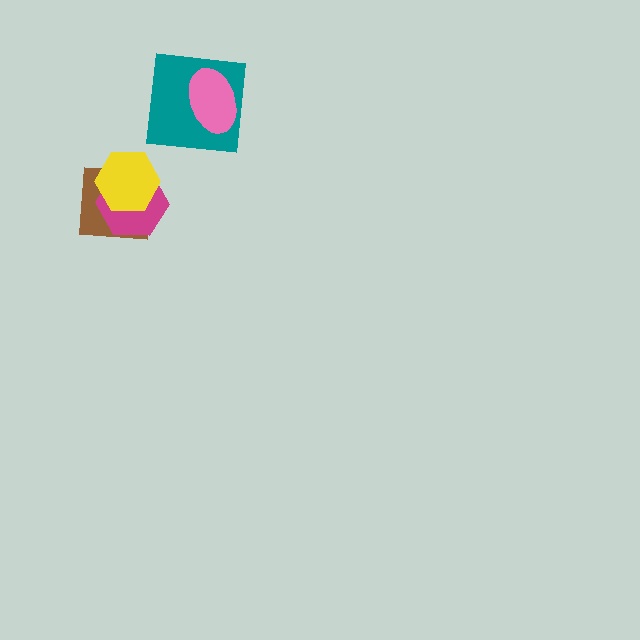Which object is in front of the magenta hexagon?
The yellow hexagon is in front of the magenta hexagon.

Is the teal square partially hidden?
Yes, it is partially covered by another shape.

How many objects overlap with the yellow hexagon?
2 objects overlap with the yellow hexagon.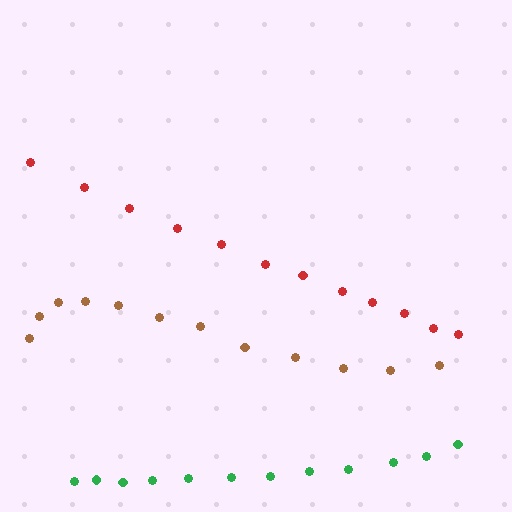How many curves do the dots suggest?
There are 3 distinct paths.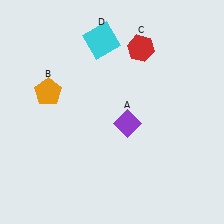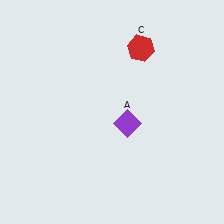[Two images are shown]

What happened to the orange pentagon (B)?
The orange pentagon (B) was removed in Image 2. It was in the top-left area of Image 1.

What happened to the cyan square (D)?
The cyan square (D) was removed in Image 2. It was in the top-left area of Image 1.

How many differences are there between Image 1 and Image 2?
There are 2 differences between the two images.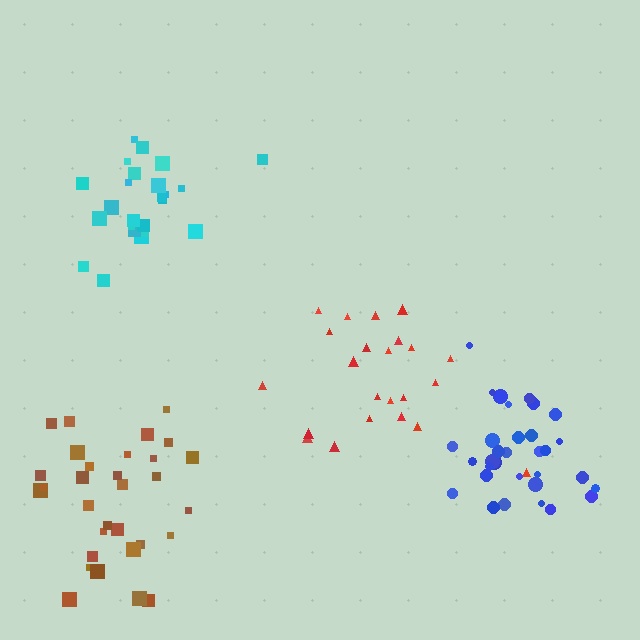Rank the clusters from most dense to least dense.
blue, cyan, brown, red.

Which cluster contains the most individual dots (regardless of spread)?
Blue (32).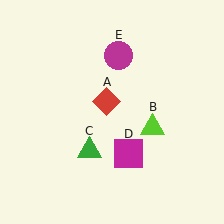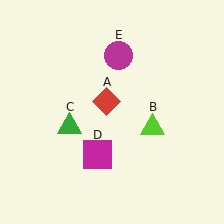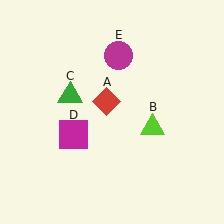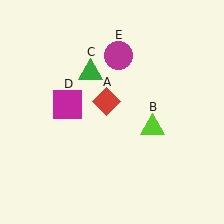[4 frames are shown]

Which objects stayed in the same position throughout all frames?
Red diamond (object A) and lime triangle (object B) and magenta circle (object E) remained stationary.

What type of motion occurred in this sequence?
The green triangle (object C), magenta square (object D) rotated clockwise around the center of the scene.